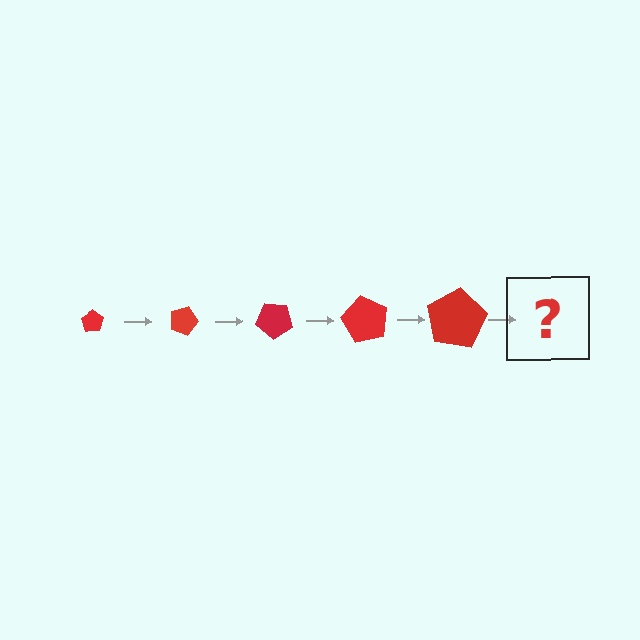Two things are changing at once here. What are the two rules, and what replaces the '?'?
The two rules are that the pentagon grows larger each step and it rotates 20 degrees each step. The '?' should be a pentagon, larger than the previous one and rotated 100 degrees from the start.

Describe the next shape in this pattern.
It should be a pentagon, larger than the previous one and rotated 100 degrees from the start.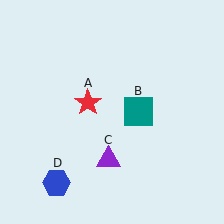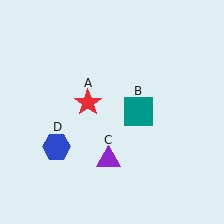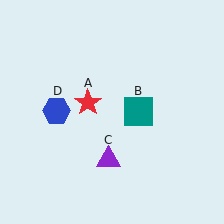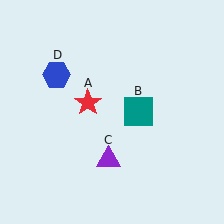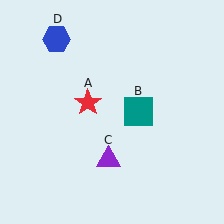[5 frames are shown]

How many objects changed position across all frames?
1 object changed position: blue hexagon (object D).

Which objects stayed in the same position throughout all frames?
Red star (object A) and teal square (object B) and purple triangle (object C) remained stationary.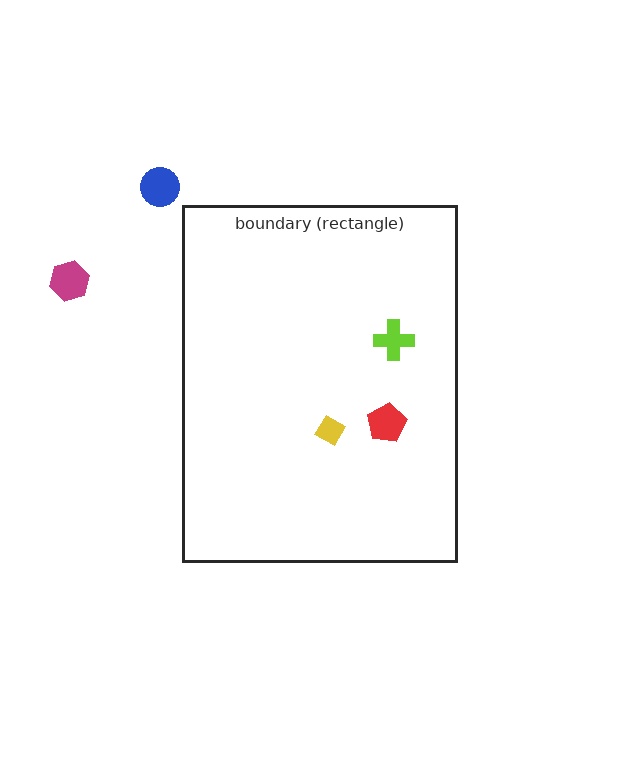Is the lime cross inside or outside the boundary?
Inside.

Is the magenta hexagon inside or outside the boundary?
Outside.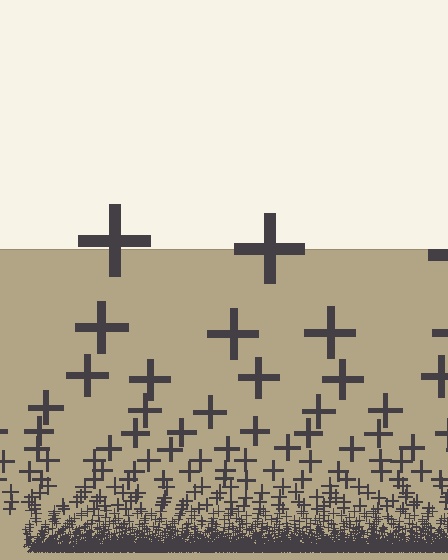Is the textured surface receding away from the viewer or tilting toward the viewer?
The surface appears to tilt toward the viewer. Texture elements get larger and sparser toward the top.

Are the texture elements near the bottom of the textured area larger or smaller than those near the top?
Smaller. The gradient is inverted — elements near the bottom are smaller and denser.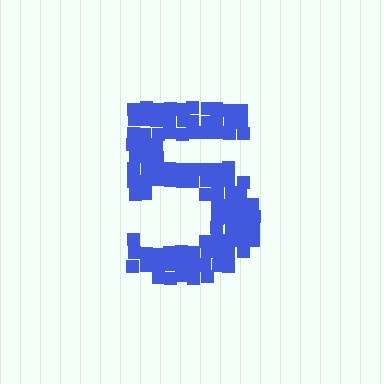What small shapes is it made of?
It is made of small squares.